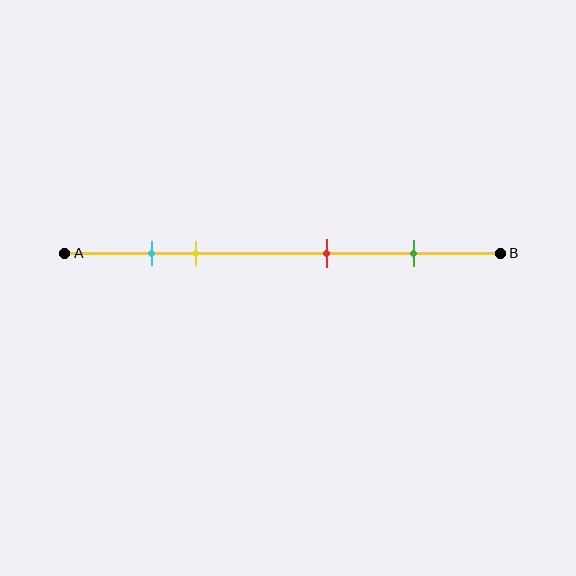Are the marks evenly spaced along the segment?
No, the marks are not evenly spaced.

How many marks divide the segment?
There are 4 marks dividing the segment.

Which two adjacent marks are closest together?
The cyan and yellow marks are the closest adjacent pair.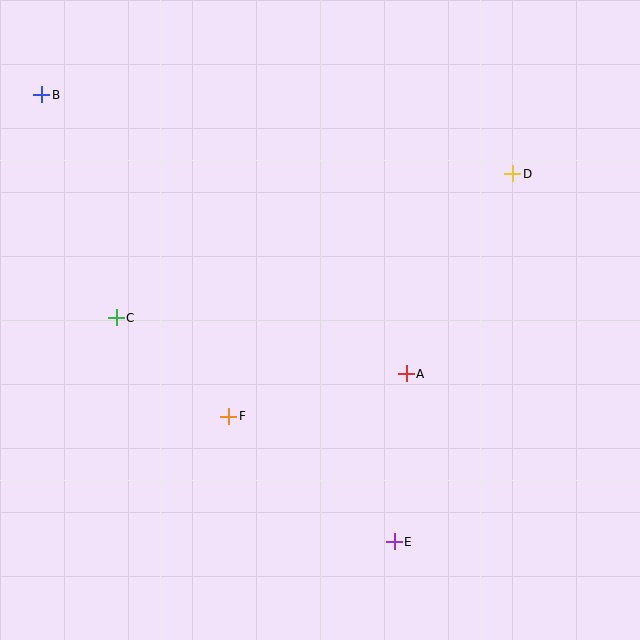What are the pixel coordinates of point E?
Point E is at (394, 542).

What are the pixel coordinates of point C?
Point C is at (116, 318).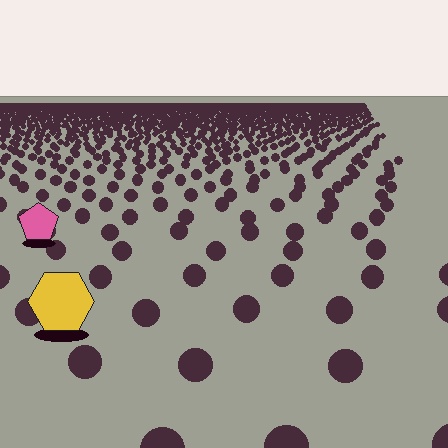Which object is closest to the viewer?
The yellow hexagon is closest. The texture marks near it are larger and more spread out.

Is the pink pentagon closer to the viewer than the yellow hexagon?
No. The yellow hexagon is closer — you can tell from the texture gradient: the ground texture is coarser near it.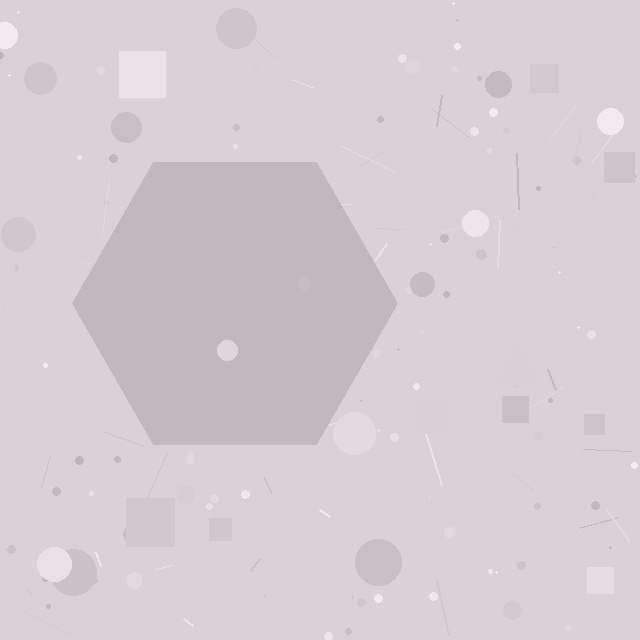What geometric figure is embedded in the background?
A hexagon is embedded in the background.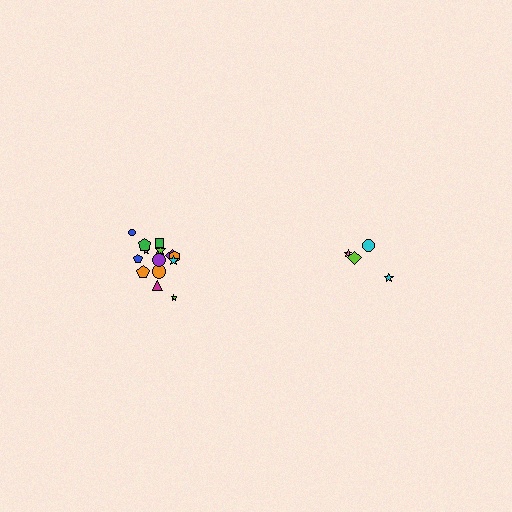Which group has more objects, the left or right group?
The left group.